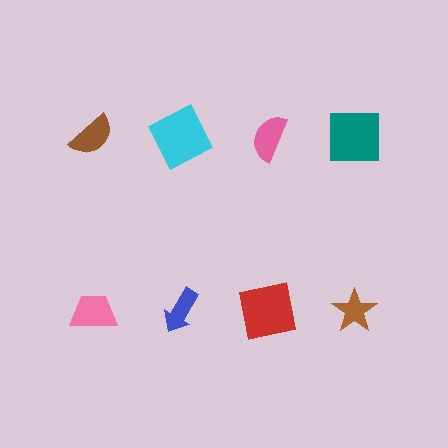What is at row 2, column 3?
A red square.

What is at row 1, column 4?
A teal square.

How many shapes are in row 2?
4 shapes.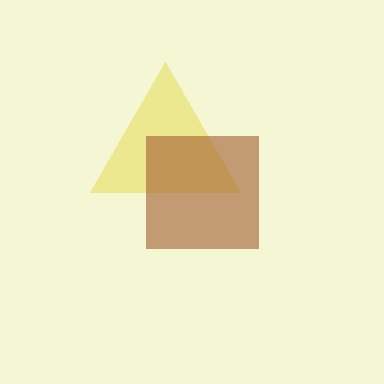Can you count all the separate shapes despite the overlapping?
Yes, there are 2 separate shapes.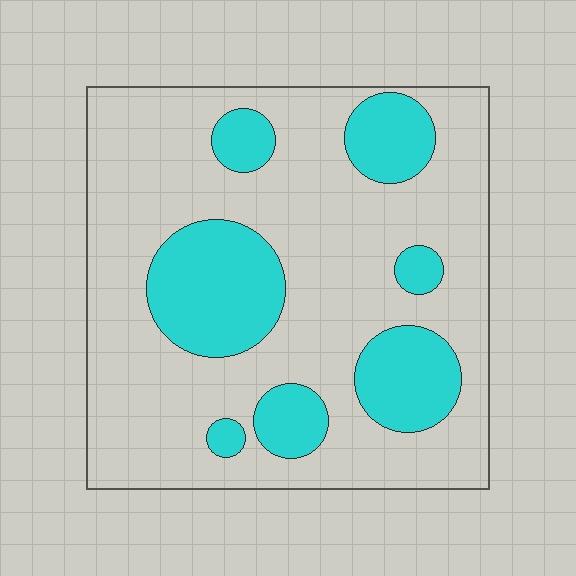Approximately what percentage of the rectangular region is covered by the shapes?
Approximately 25%.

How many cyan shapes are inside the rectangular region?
7.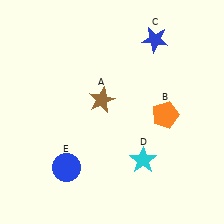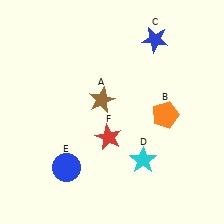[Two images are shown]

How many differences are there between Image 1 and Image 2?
There is 1 difference between the two images.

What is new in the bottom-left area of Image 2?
A red star (F) was added in the bottom-left area of Image 2.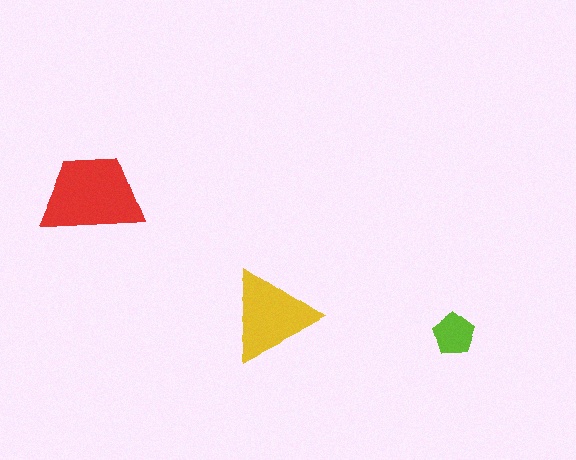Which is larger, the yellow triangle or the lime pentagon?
The yellow triangle.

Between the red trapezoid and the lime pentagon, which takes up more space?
The red trapezoid.